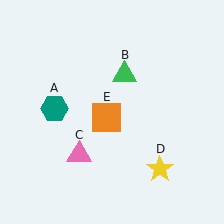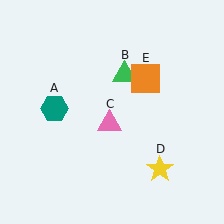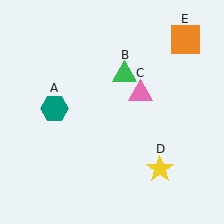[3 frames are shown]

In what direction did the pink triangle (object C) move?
The pink triangle (object C) moved up and to the right.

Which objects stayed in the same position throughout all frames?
Teal hexagon (object A) and green triangle (object B) and yellow star (object D) remained stationary.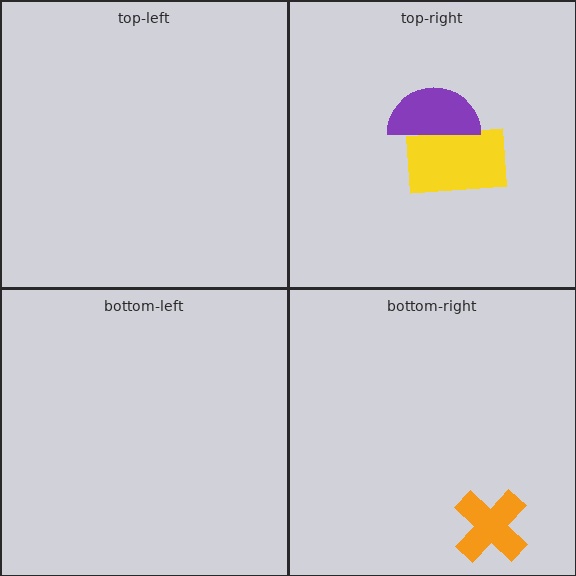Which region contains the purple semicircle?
The top-right region.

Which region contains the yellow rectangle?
The top-right region.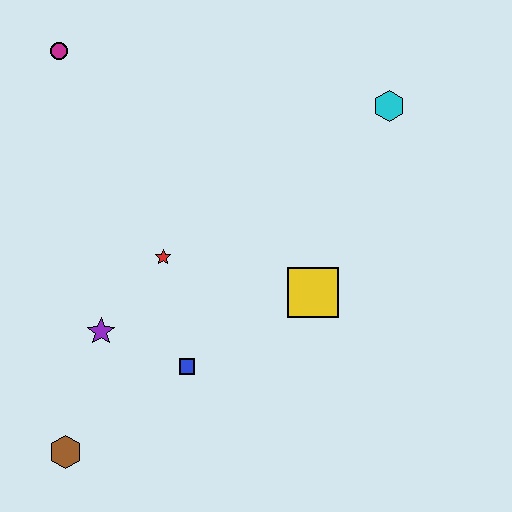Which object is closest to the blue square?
The purple star is closest to the blue square.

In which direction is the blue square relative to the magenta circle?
The blue square is below the magenta circle.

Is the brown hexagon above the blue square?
No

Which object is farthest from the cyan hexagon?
The brown hexagon is farthest from the cyan hexagon.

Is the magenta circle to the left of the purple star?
Yes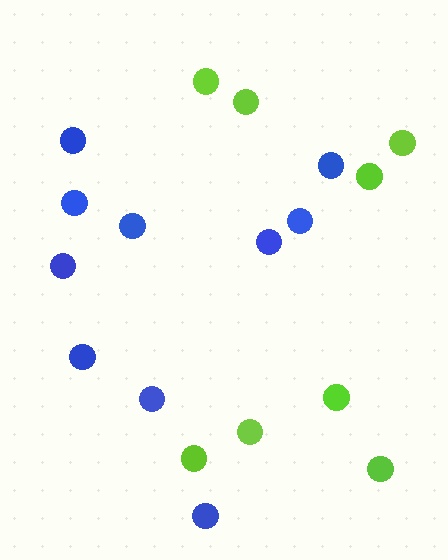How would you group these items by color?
There are 2 groups: one group of blue circles (10) and one group of lime circles (8).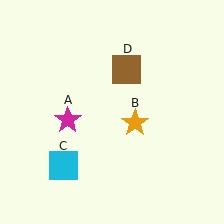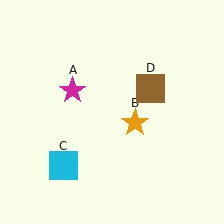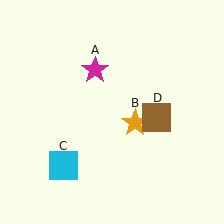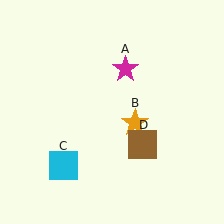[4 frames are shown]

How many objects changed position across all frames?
2 objects changed position: magenta star (object A), brown square (object D).